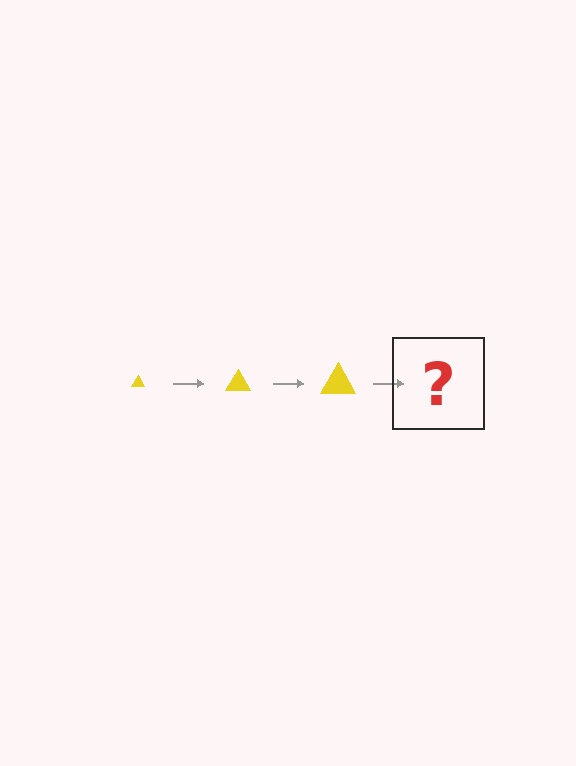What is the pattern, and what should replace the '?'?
The pattern is that the triangle gets progressively larger each step. The '?' should be a yellow triangle, larger than the previous one.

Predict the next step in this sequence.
The next step is a yellow triangle, larger than the previous one.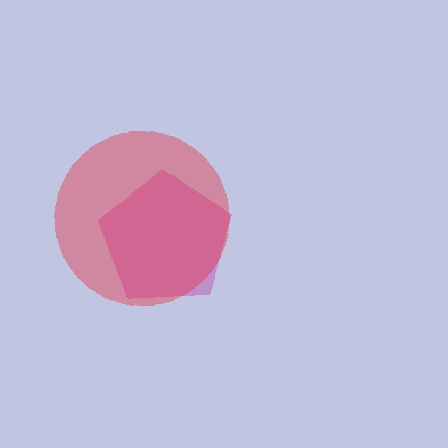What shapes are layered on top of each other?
The layered shapes are: a magenta pentagon, a red circle.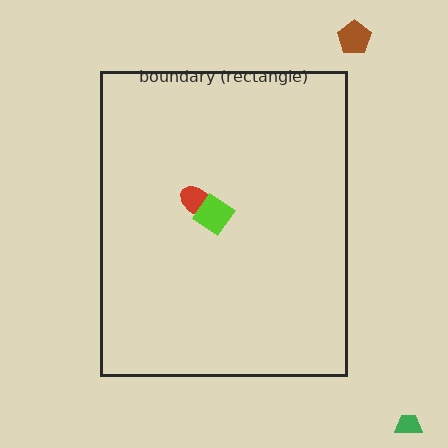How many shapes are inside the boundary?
2 inside, 2 outside.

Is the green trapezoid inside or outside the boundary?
Outside.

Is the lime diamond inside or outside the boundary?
Inside.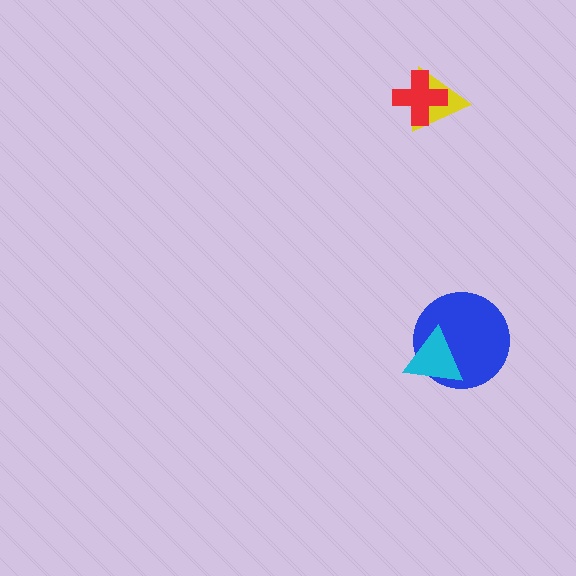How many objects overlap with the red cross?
1 object overlaps with the red cross.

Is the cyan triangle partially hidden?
No, no other shape covers it.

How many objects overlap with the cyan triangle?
1 object overlaps with the cyan triangle.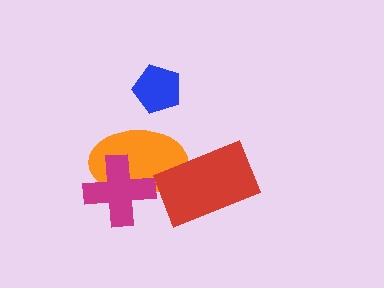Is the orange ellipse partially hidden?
Yes, it is partially covered by another shape.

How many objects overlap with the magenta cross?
1 object overlaps with the magenta cross.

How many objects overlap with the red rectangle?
1 object overlaps with the red rectangle.